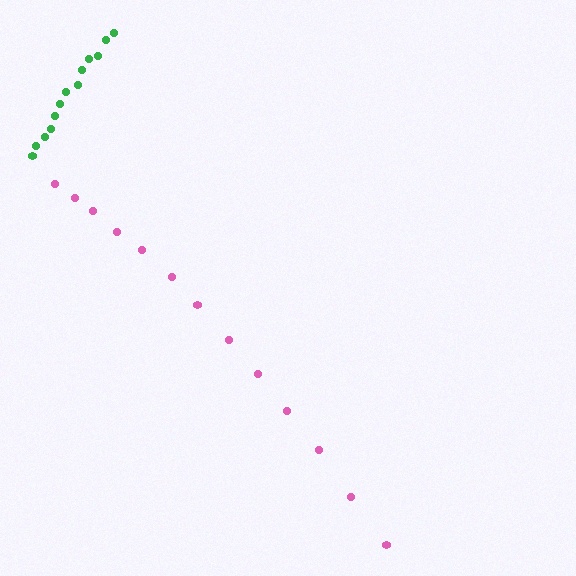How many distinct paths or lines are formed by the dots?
There are 2 distinct paths.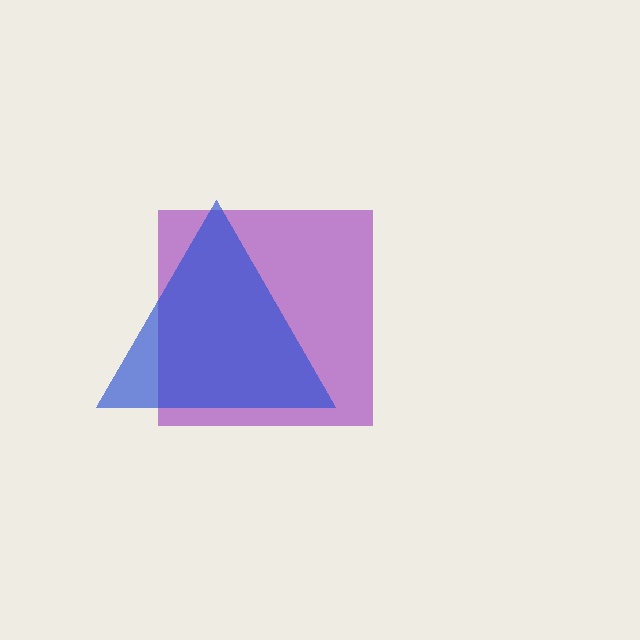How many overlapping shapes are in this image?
There are 2 overlapping shapes in the image.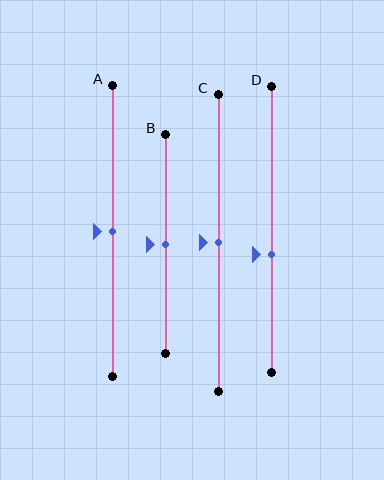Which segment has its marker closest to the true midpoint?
Segment A has its marker closest to the true midpoint.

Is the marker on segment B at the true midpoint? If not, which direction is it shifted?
Yes, the marker on segment B is at the true midpoint.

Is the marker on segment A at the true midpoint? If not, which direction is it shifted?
Yes, the marker on segment A is at the true midpoint.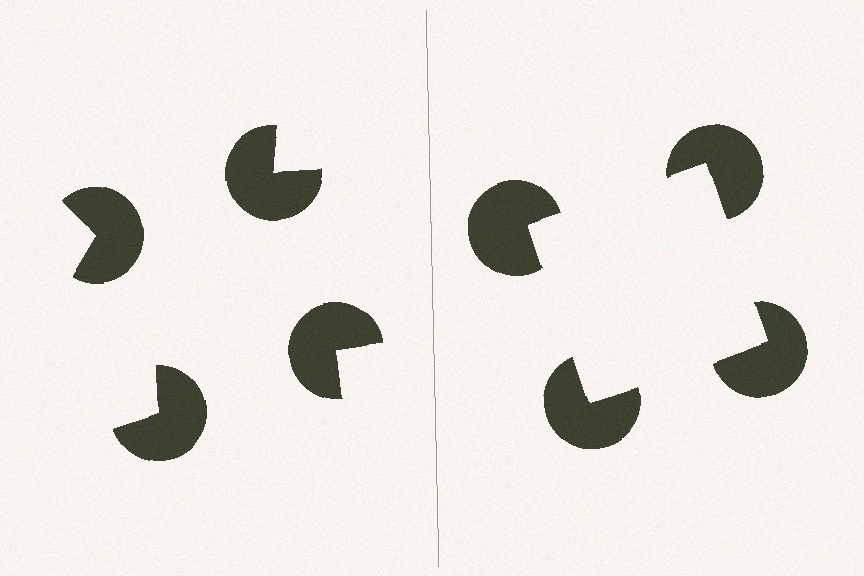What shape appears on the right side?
An illusory square.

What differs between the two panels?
The pac-man discs are positioned identically on both sides; only the wedge orientations differ. On the right they align to a square; on the left they are misaligned.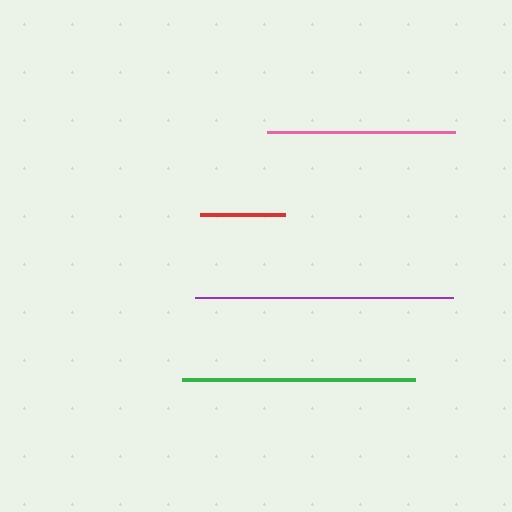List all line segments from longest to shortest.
From longest to shortest: purple, green, pink, red.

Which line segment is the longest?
The purple line is the longest at approximately 259 pixels.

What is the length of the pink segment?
The pink segment is approximately 188 pixels long.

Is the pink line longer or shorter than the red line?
The pink line is longer than the red line.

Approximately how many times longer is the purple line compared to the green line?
The purple line is approximately 1.1 times the length of the green line.